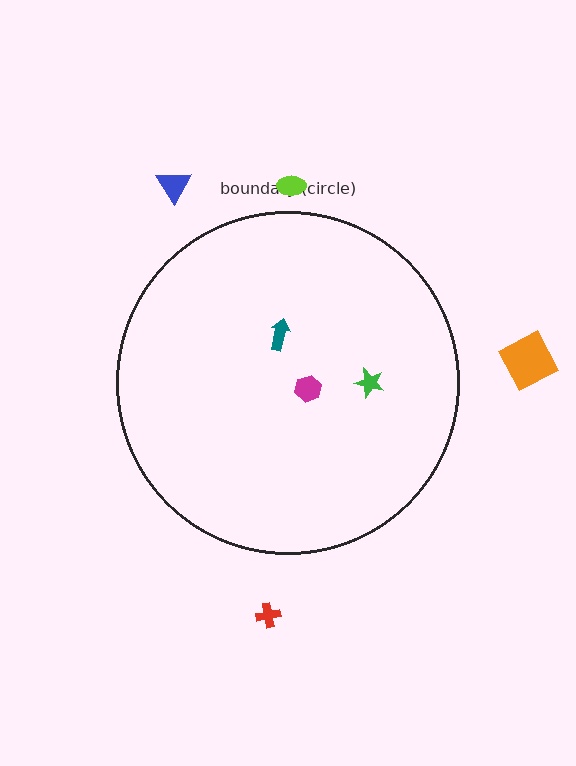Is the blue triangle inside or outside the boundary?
Outside.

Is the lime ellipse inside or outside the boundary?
Outside.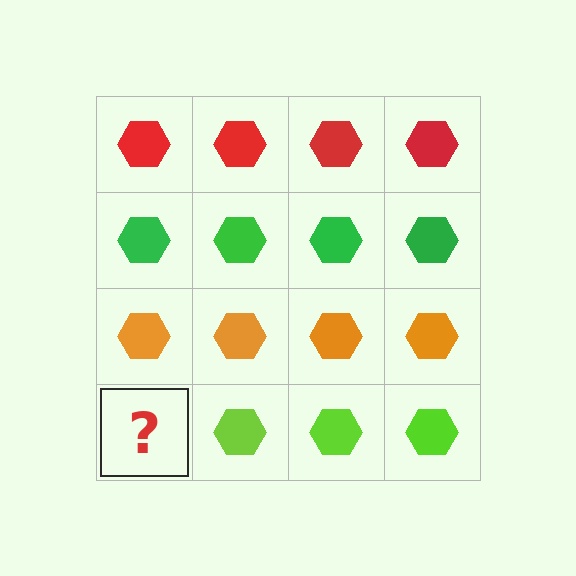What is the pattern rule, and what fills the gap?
The rule is that each row has a consistent color. The gap should be filled with a lime hexagon.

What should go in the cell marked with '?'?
The missing cell should contain a lime hexagon.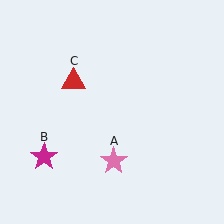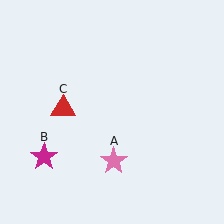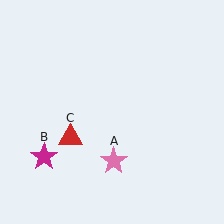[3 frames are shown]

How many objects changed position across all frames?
1 object changed position: red triangle (object C).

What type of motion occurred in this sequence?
The red triangle (object C) rotated counterclockwise around the center of the scene.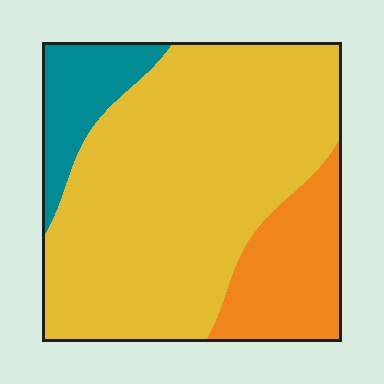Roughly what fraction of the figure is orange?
Orange covers roughly 20% of the figure.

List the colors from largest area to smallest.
From largest to smallest: yellow, orange, teal.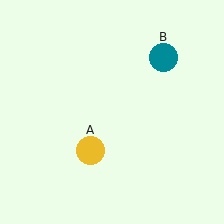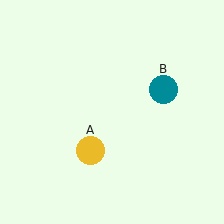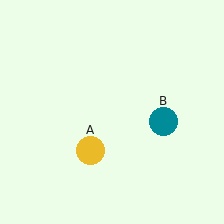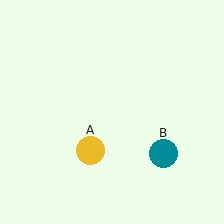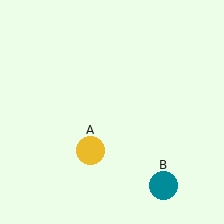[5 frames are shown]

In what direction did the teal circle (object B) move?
The teal circle (object B) moved down.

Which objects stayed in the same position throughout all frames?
Yellow circle (object A) remained stationary.